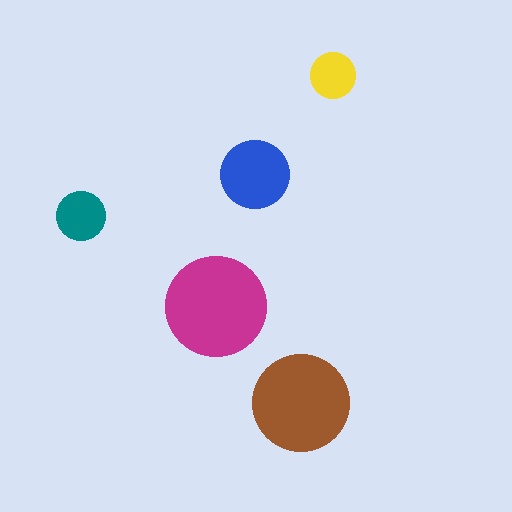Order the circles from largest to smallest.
the magenta one, the brown one, the blue one, the teal one, the yellow one.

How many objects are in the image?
There are 5 objects in the image.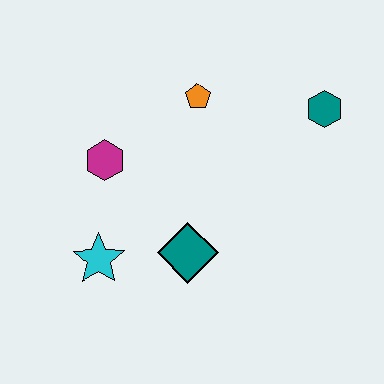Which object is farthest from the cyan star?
The teal hexagon is farthest from the cyan star.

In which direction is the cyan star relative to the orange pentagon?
The cyan star is below the orange pentagon.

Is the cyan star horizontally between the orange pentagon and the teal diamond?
No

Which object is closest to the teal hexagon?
The orange pentagon is closest to the teal hexagon.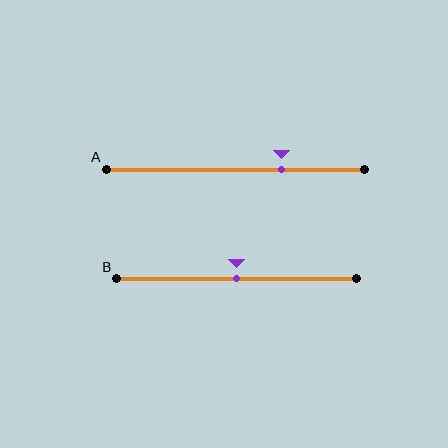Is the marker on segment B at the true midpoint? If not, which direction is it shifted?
Yes, the marker on segment B is at the true midpoint.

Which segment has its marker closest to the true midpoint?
Segment B has its marker closest to the true midpoint.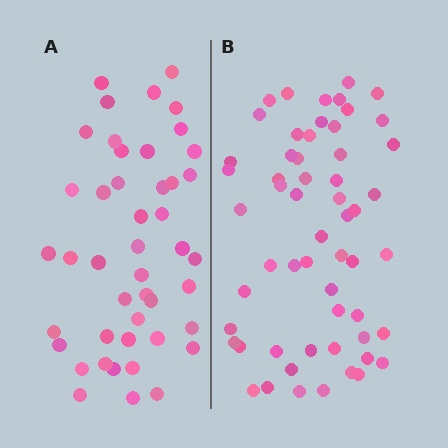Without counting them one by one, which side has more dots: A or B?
Region B (the right region) has more dots.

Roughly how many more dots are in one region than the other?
Region B has roughly 12 or so more dots than region A.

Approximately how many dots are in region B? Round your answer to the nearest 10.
About 60 dots. (The exact count is 57, which rounds to 60.)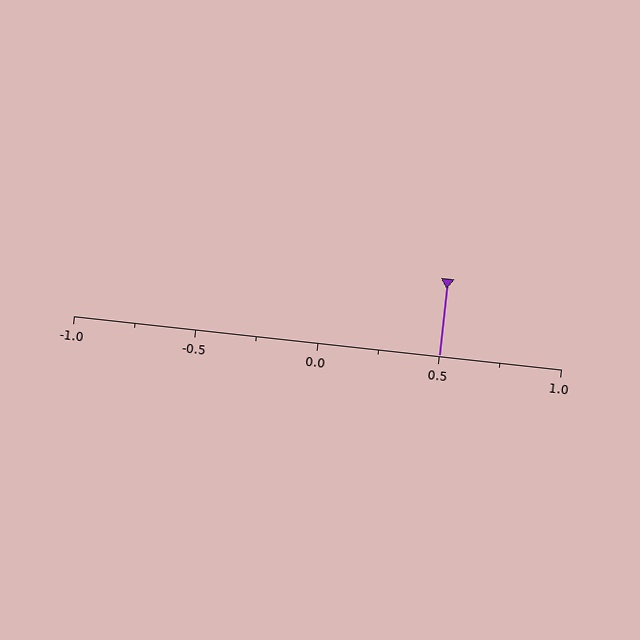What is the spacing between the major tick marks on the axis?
The major ticks are spaced 0.5 apart.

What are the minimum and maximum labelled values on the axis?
The axis runs from -1.0 to 1.0.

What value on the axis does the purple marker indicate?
The marker indicates approximately 0.5.